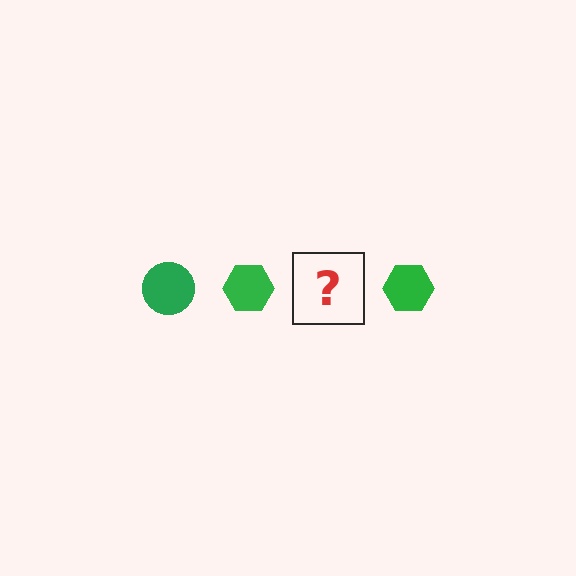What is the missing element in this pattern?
The missing element is a green circle.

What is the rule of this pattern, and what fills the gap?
The rule is that the pattern cycles through circle, hexagon shapes in green. The gap should be filled with a green circle.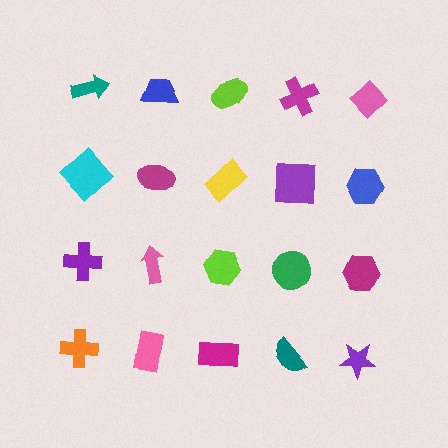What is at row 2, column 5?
A blue hexagon.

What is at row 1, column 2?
A blue trapezoid.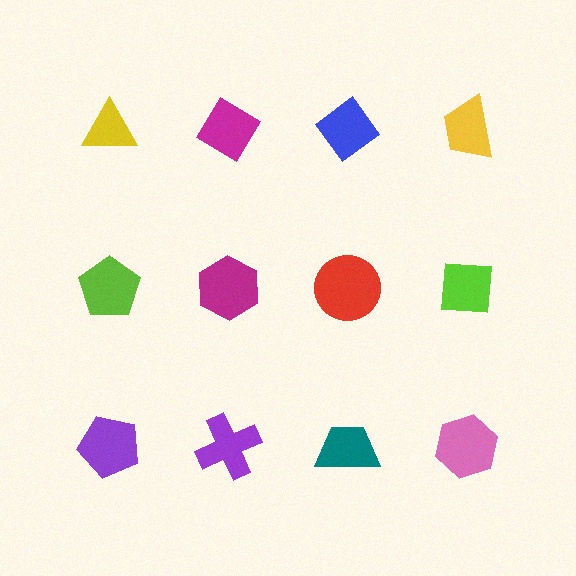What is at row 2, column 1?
A lime pentagon.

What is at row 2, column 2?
A magenta hexagon.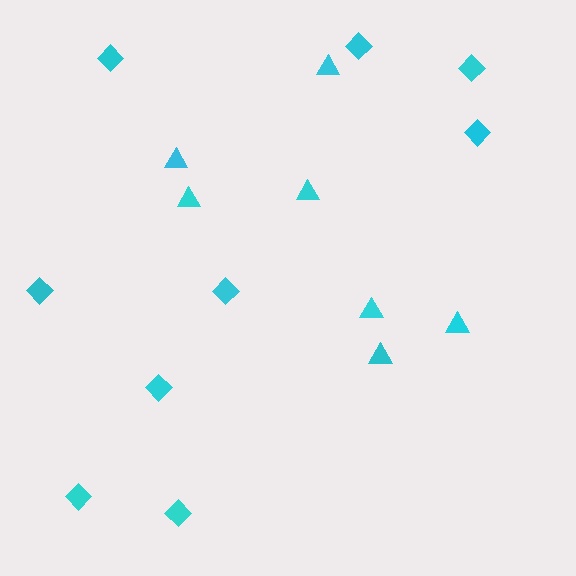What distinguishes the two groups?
There are 2 groups: one group of triangles (7) and one group of diamonds (9).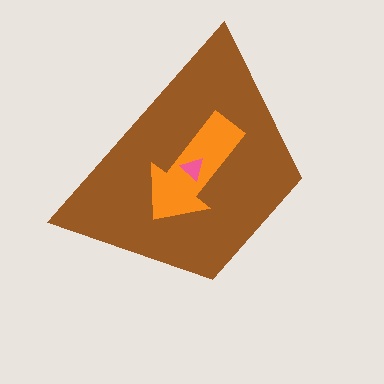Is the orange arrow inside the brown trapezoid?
Yes.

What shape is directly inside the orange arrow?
The pink triangle.